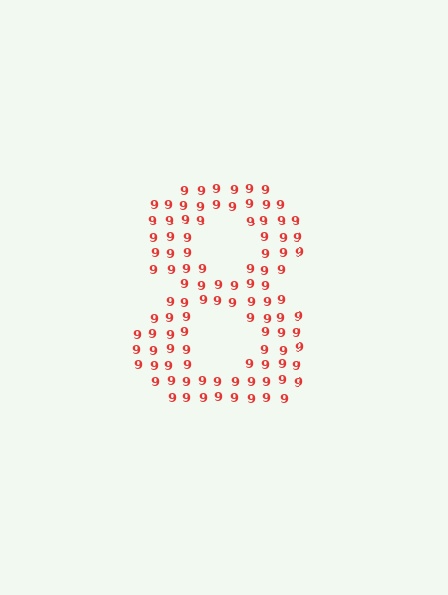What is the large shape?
The large shape is the digit 8.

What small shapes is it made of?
It is made of small digit 9's.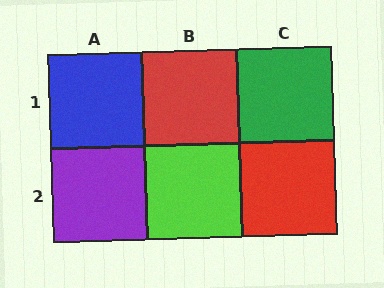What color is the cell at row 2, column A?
Purple.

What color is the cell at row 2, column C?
Red.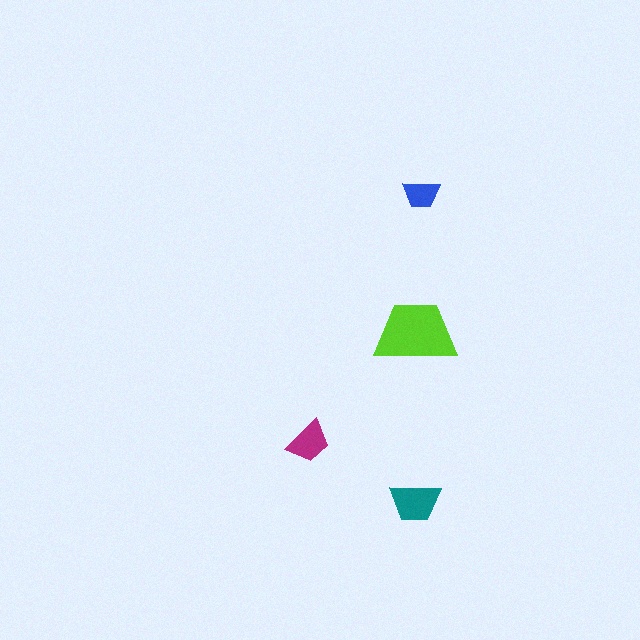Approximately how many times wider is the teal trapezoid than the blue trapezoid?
About 1.5 times wider.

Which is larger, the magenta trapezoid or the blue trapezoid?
The magenta one.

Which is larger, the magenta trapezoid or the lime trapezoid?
The lime one.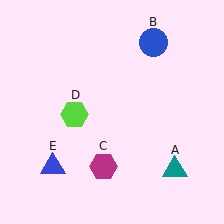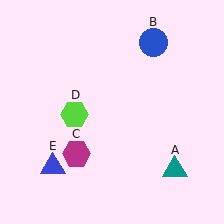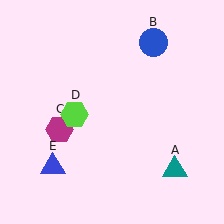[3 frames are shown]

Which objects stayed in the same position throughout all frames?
Teal triangle (object A) and blue circle (object B) and lime hexagon (object D) and blue triangle (object E) remained stationary.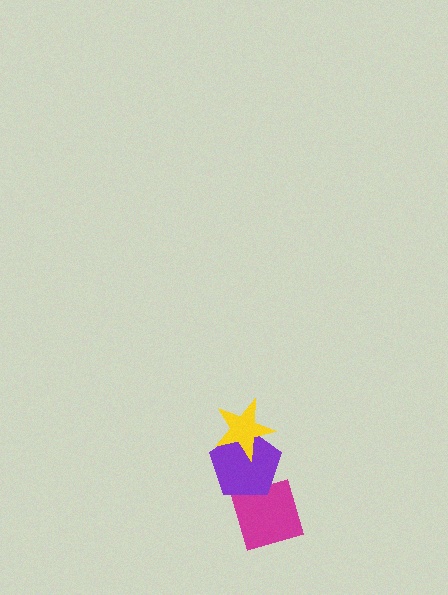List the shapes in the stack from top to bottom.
From top to bottom: the yellow star, the purple pentagon, the magenta diamond.